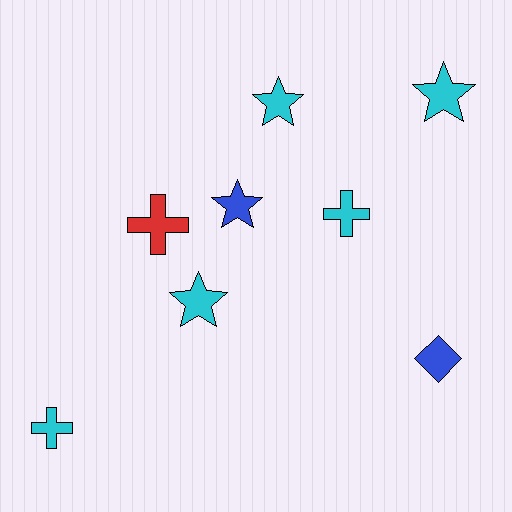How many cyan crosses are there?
There are 2 cyan crosses.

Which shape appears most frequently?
Star, with 4 objects.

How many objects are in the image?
There are 8 objects.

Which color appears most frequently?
Cyan, with 5 objects.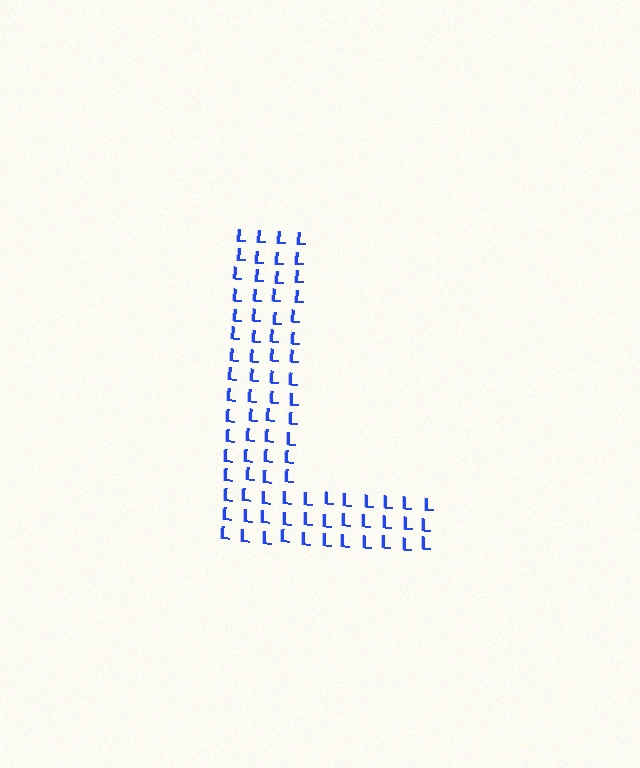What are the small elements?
The small elements are letter L's.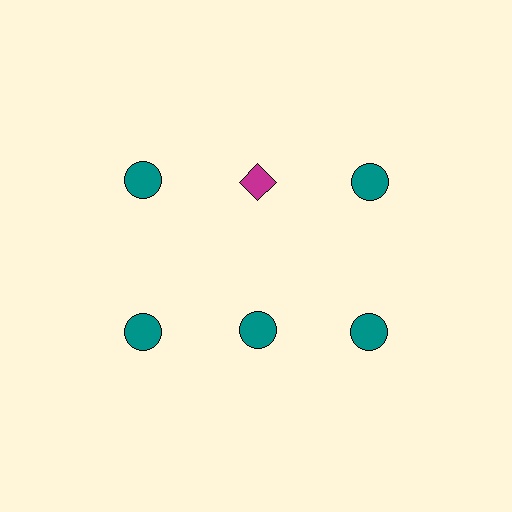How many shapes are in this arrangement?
There are 6 shapes arranged in a grid pattern.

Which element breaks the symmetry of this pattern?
The magenta diamond in the top row, second from left column breaks the symmetry. All other shapes are teal circles.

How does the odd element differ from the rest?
It differs in both color (magenta instead of teal) and shape (diamond instead of circle).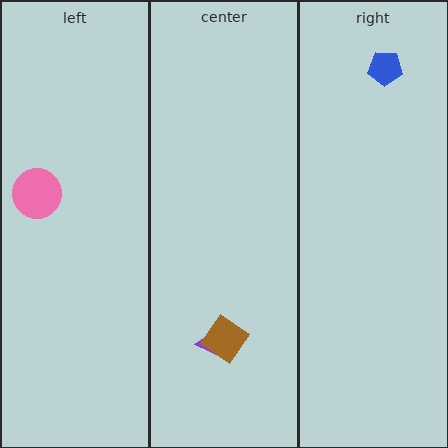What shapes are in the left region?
The pink circle.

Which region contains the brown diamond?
The center region.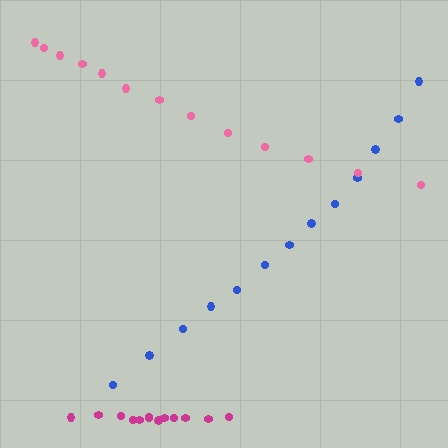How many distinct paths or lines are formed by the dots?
There are 3 distinct paths.